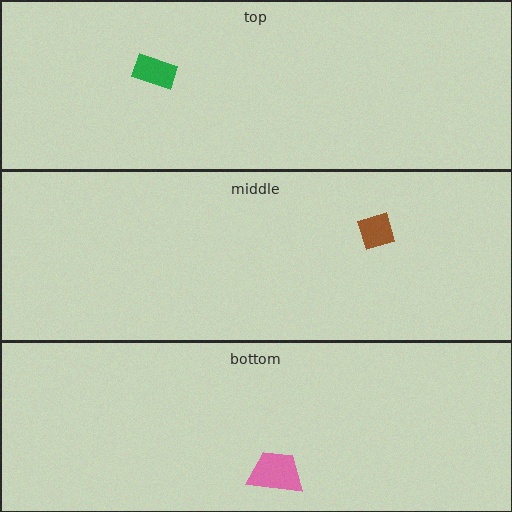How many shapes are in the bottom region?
1.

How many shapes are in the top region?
1.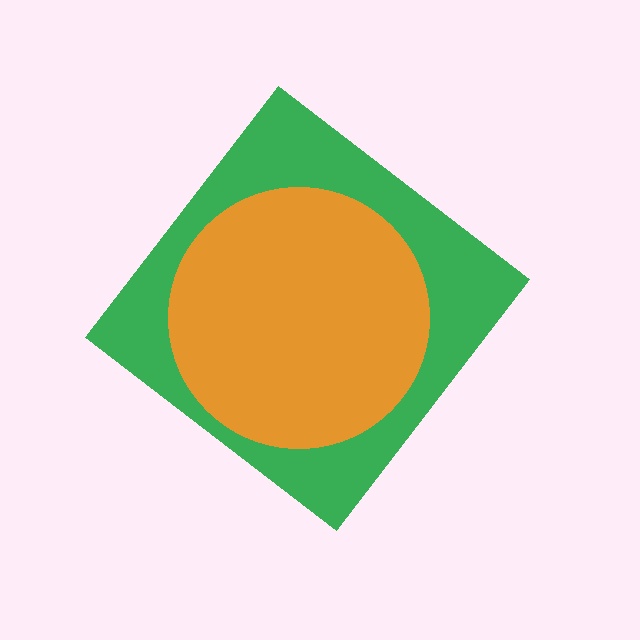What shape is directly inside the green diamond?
The orange circle.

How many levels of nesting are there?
2.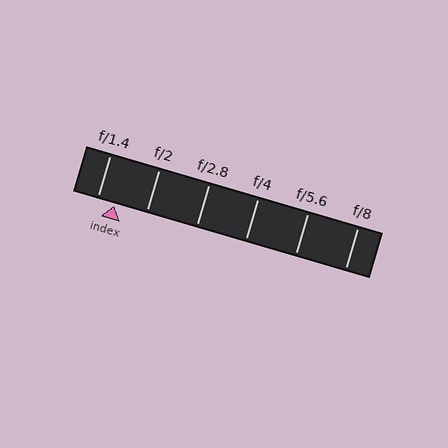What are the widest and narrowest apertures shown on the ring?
The widest aperture shown is f/1.4 and the narrowest is f/8.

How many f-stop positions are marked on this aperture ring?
There are 6 f-stop positions marked.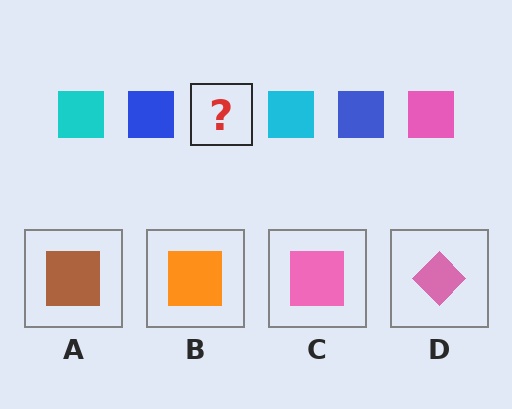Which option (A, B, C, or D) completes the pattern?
C.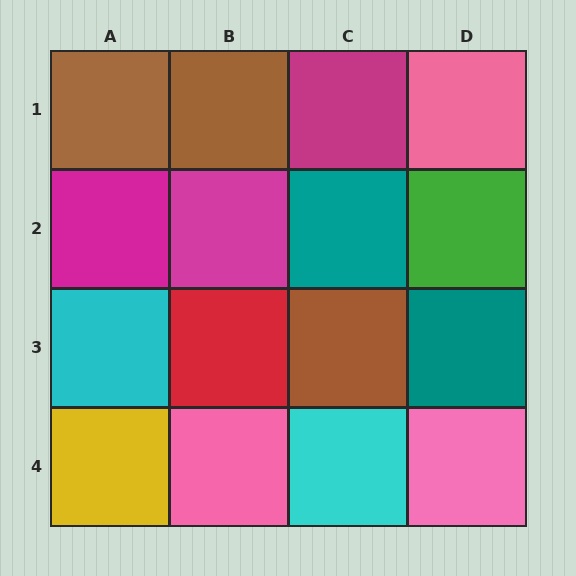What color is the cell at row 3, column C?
Brown.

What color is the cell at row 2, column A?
Magenta.